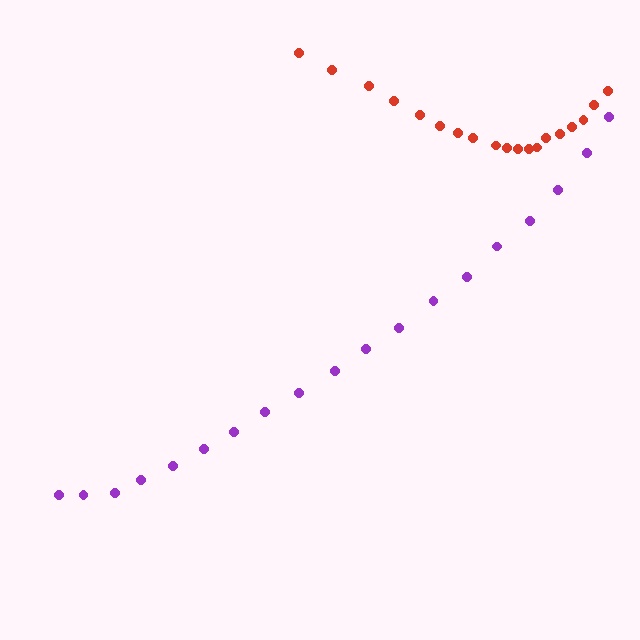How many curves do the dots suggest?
There are 2 distinct paths.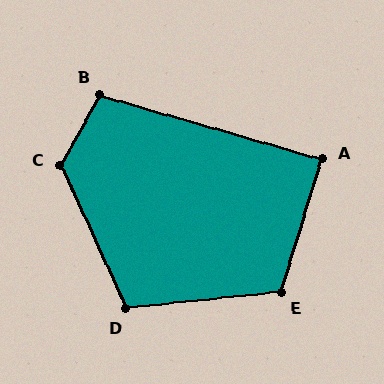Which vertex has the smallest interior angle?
A, at approximately 89 degrees.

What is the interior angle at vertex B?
Approximately 103 degrees (obtuse).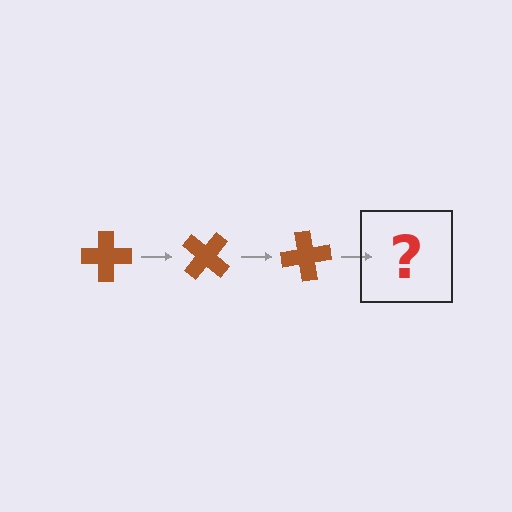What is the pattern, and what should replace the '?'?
The pattern is that the cross rotates 40 degrees each step. The '?' should be a brown cross rotated 120 degrees.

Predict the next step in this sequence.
The next step is a brown cross rotated 120 degrees.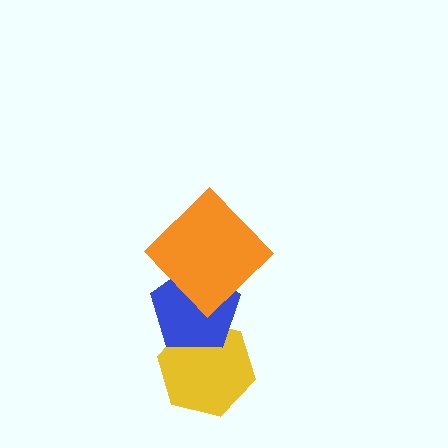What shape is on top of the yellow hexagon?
The blue pentagon is on top of the yellow hexagon.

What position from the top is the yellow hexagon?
The yellow hexagon is 3rd from the top.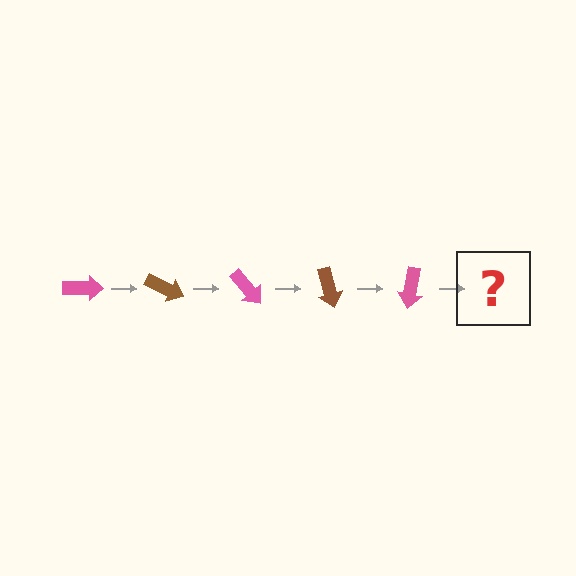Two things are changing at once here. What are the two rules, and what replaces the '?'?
The two rules are that it rotates 25 degrees each step and the color cycles through pink and brown. The '?' should be a brown arrow, rotated 125 degrees from the start.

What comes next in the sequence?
The next element should be a brown arrow, rotated 125 degrees from the start.